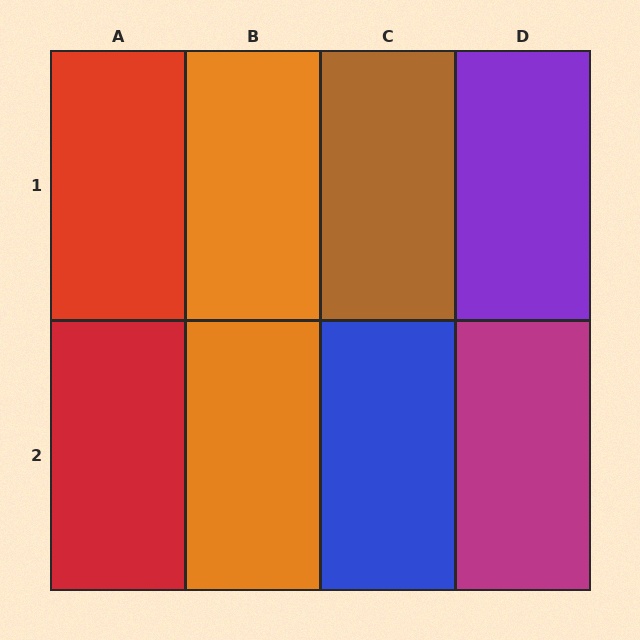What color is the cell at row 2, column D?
Magenta.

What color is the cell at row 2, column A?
Red.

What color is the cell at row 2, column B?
Orange.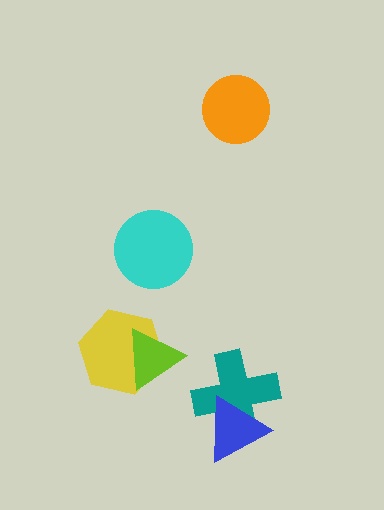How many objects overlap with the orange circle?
0 objects overlap with the orange circle.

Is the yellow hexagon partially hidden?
Yes, it is partially covered by another shape.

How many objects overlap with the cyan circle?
0 objects overlap with the cyan circle.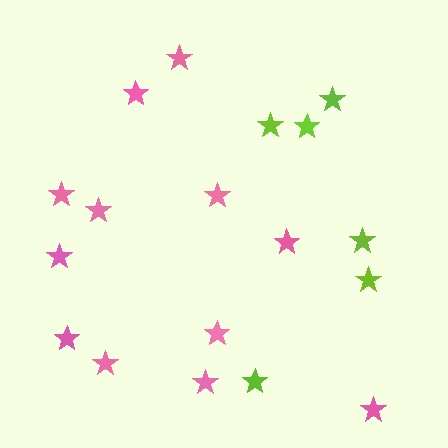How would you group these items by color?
There are 2 groups: one group of pink stars (12) and one group of lime stars (6).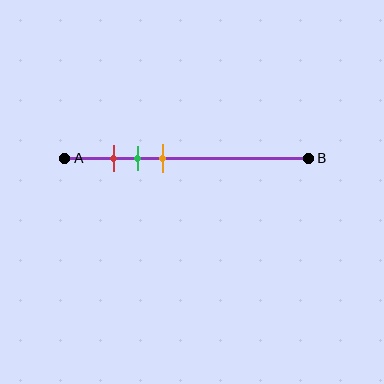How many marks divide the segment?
There are 3 marks dividing the segment.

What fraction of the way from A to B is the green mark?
The green mark is approximately 30% (0.3) of the way from A to B.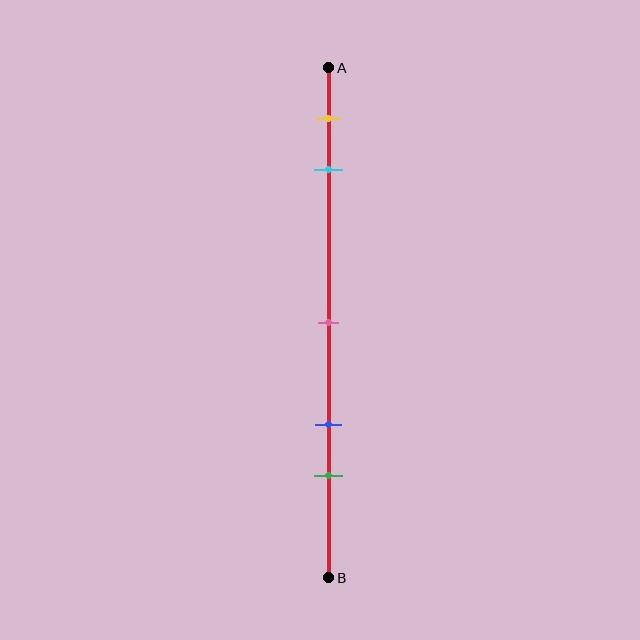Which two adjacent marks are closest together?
The yellow and cyan marks are the closest adjacent pair.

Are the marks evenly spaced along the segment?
No, the marks are not evenly spaced.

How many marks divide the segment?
There are 5 marks dividing the segment.